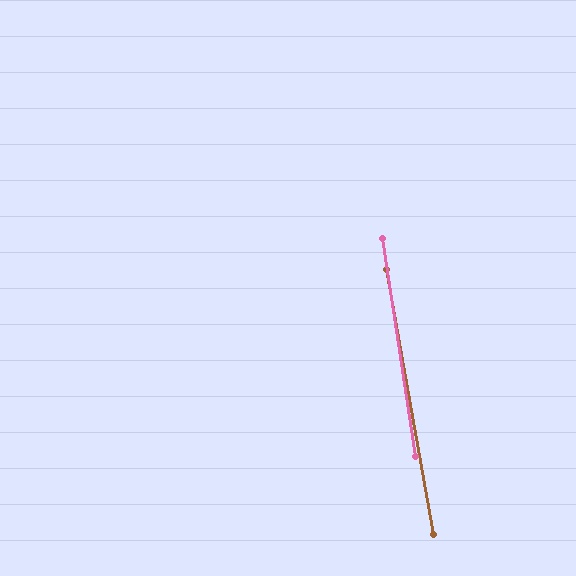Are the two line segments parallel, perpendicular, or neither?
Parallel — their directions differ by only 1.3°.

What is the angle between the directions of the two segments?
Approximately 1 degree.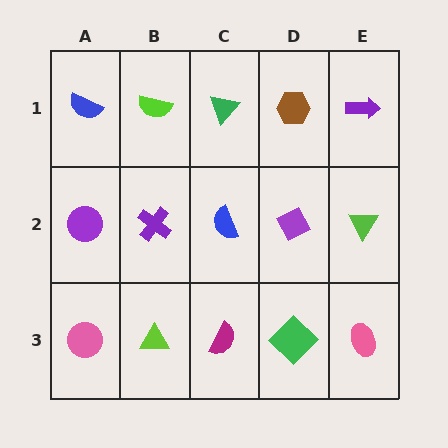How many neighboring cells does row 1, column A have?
2.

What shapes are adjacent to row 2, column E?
A purple arrow (row 1, column E), a pink ellipse (row 3, column E), a purple diamond (row 2, column D).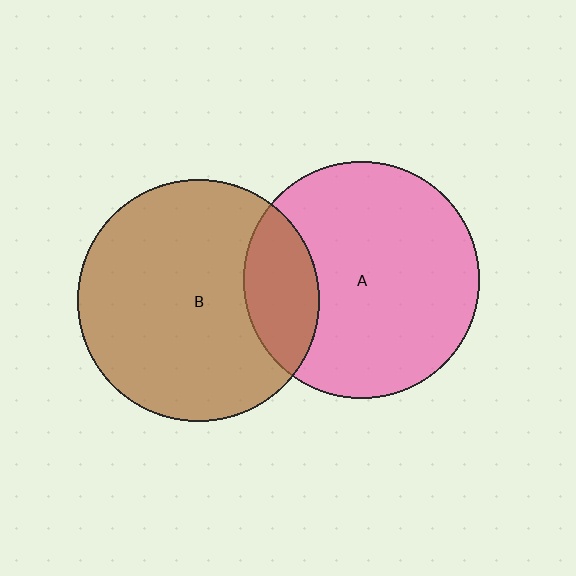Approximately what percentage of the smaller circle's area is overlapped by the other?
Approximately 20%.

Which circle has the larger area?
Circle B (brown).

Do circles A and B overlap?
Yes.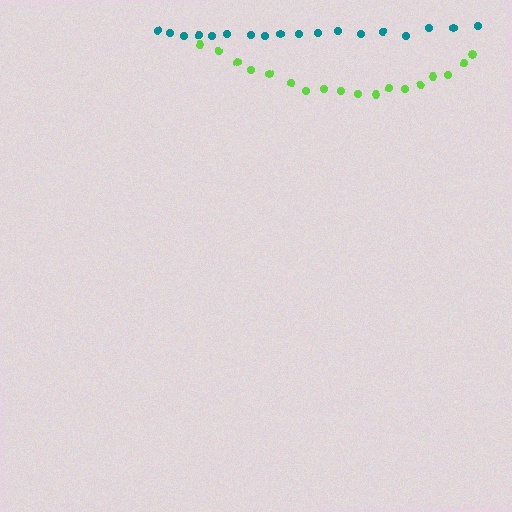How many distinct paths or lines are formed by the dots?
There are 2 distinct paths.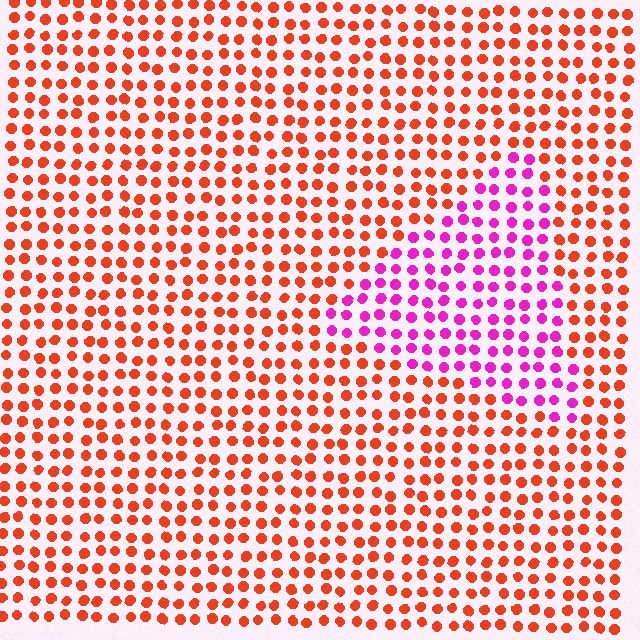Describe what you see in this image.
The image is filled with small red elements in a uniform arrangement. A triangle-shaped region is visible where the elements are tinted to a slightly different hue, forming a subtle color boundary.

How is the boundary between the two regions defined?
The boundary is defined purely by a slight shift in hue (about 59 degrees). Spacing, size, and orientation are identical on both sides.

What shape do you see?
I see a triangle.